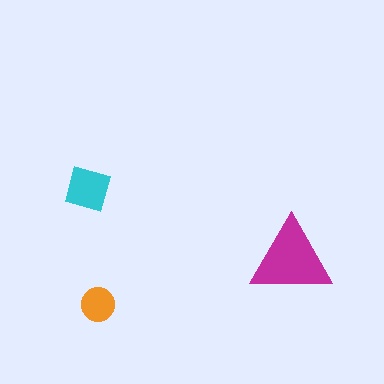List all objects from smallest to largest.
The orange circle, the cyan square, the magenta triangle.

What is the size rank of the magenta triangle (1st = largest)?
1st.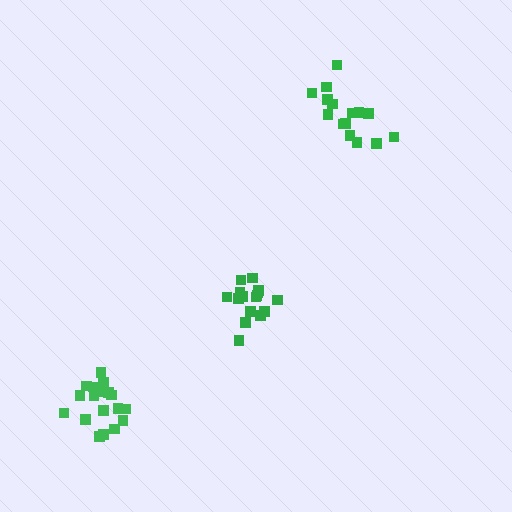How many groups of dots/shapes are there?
There are 3 groups.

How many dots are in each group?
Group 1: 15 dots, Group 2: 16 dots, Group 3: 18 dots (49 total).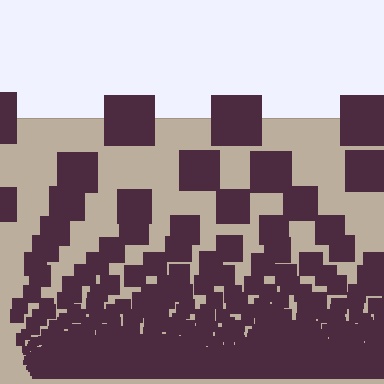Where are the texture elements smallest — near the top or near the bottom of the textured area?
Near the bottom.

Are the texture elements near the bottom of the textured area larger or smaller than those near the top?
Smaller. The gradient is inverted — elements near the bottom are smaller and denser.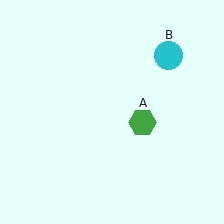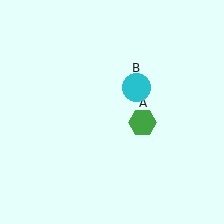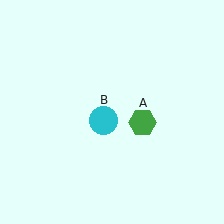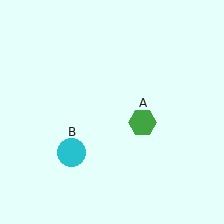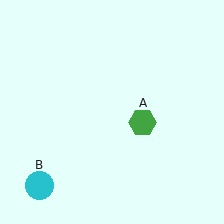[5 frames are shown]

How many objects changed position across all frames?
1 object changed position: cyan circle (object B).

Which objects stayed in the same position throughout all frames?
Green hexagon (object A) remained stationary.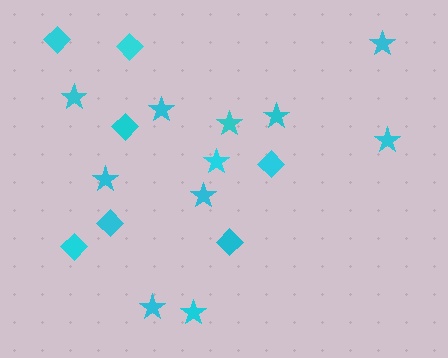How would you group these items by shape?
There are 2 groups: one group of diamonds (7) and one group of stars (11).